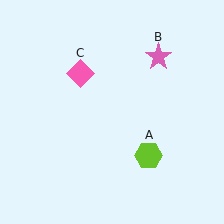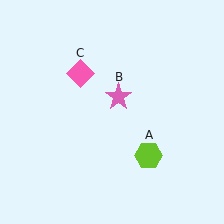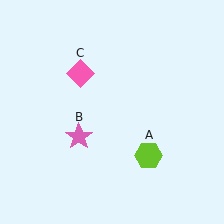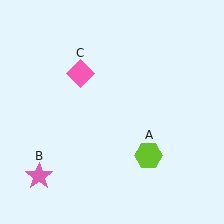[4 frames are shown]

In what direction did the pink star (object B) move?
The pink star (object B) moved down and to the left.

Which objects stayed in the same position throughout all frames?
Lime hexagon (object A) and pink diamond (object C) remained stationary.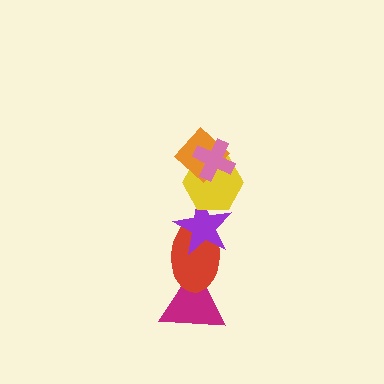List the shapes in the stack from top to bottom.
From top to bottom: the pink cross, the orange diamond, the yellow hexagon, the purple star, the red ellipse, the magenta triangle.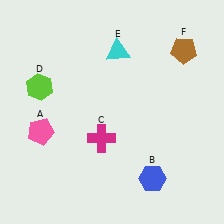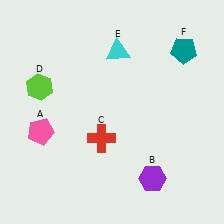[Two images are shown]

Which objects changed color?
B changed from blue to purple. C changed from magenta to red. F changed from brown to teal.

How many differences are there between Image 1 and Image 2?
There are 3 differences between the two images.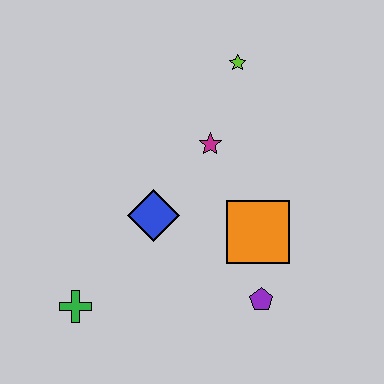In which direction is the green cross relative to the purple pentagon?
The green cross is to the left of the purple pentagon.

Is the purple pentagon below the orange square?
Yes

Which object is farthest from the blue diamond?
The lime star is farthest from the blue diamond.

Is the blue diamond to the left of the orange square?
Yes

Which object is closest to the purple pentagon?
The orange square is closest to the purple pentagon.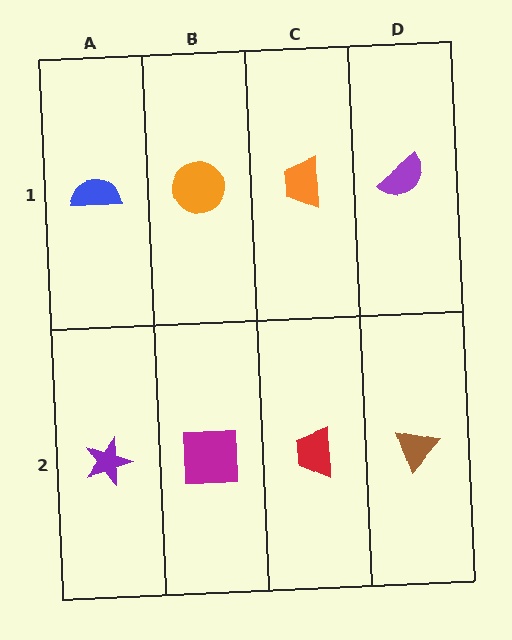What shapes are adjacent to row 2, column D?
A purple semicircle (row 1, column D), a red trapezoid (row 2, column C).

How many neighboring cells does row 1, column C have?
3.